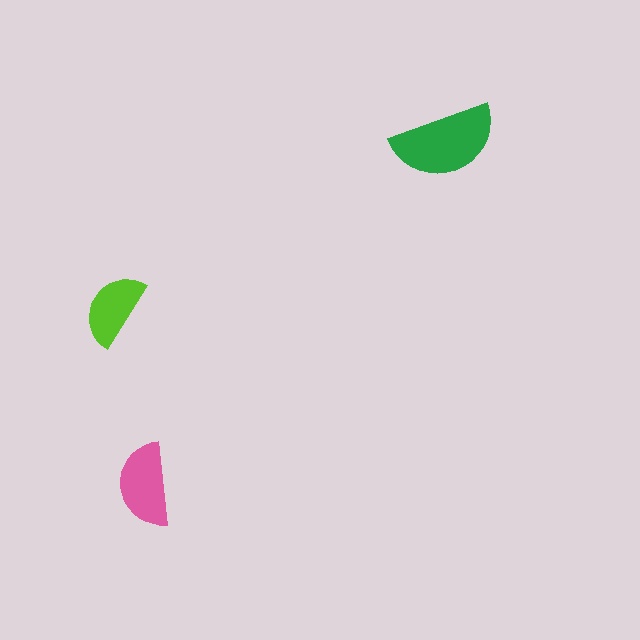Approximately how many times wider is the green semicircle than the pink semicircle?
About 1.5 times wider.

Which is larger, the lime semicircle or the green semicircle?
The green one.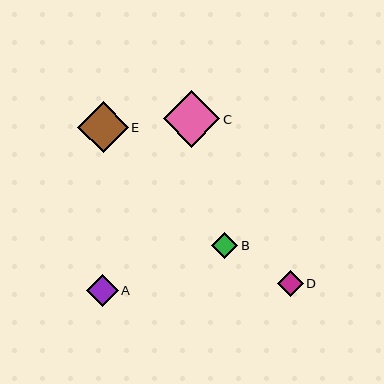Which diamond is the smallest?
Diamond D is the smallest with a size of approximately 26 pixels.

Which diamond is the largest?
Diamond C is the largest with a size of approximately 57 pixels.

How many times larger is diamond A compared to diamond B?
Diamond A is approximately 1.2 times the size of diamond B.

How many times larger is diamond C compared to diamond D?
Diamond C is approximately 2.2 times the size of diamond D.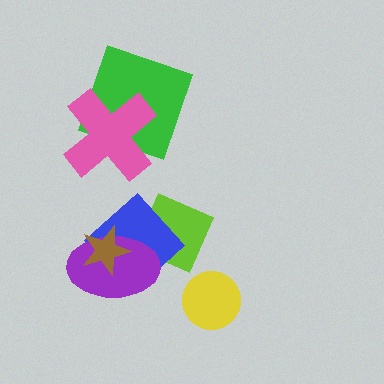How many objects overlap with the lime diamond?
2 objects overlap with the lime diamond.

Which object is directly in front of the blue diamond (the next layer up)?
The purple ellipse is directly in front of the blue diamond.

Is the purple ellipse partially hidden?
Yes, it is partially covered by another shape.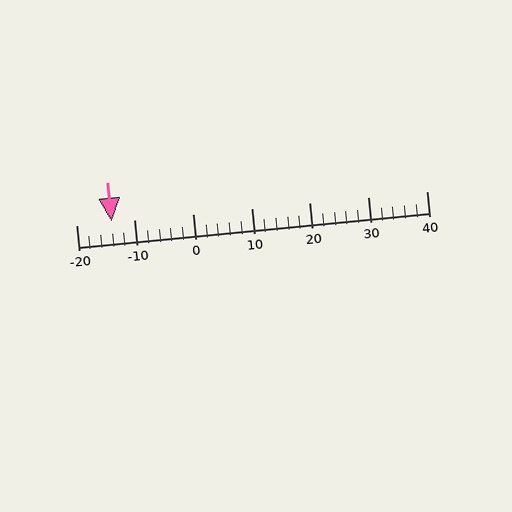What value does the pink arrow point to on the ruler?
The pink arrow points to approximately -14.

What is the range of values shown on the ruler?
The ruler shows values from -20 to 40.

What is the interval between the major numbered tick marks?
The major tick marks are spaced 10 units apart.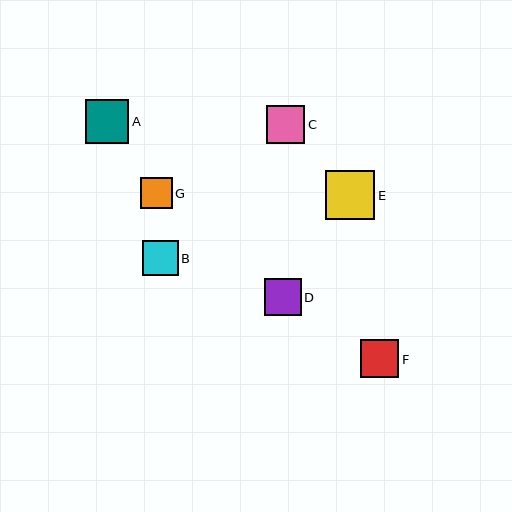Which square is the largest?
Square E is the largest with a size of approximately 49 pixels.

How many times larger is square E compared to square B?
Square E is approximately 1.4 times the size of square B.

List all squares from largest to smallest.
From largest to smallest: E, A, F, C, D, B, G.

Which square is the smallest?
Square G is the smallest with a size of approximately 32 pixels.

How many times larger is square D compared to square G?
Square D is approximately 1.1 times the size of square G.